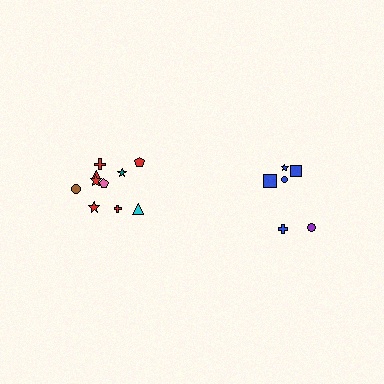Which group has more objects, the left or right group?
The left group.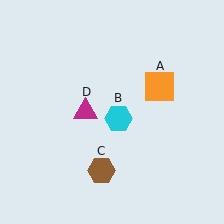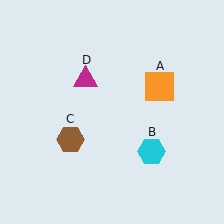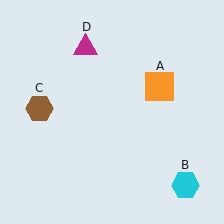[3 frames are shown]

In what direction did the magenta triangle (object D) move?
The magenta triangle (object D) moved up.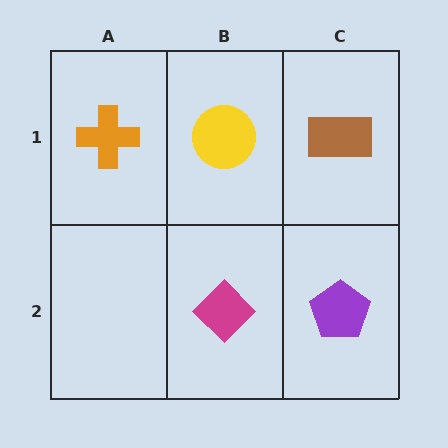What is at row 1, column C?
A brown rectangle.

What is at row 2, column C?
A purple pentagon.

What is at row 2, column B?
A magenta diamond.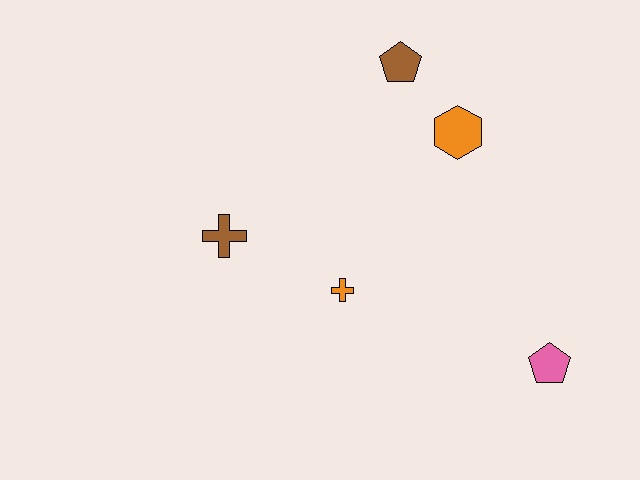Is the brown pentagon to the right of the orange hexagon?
No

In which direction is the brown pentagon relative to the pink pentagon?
The brown pentagon is above the pink pentagon.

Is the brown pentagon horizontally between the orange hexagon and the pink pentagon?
No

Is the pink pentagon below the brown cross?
Yes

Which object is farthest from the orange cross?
The brown pentagon is farthest from the orange cross.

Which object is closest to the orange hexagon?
The brown pentagon is closest to the orange hexagon.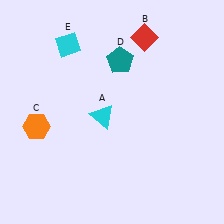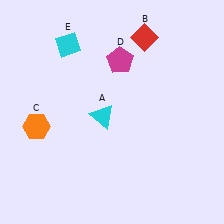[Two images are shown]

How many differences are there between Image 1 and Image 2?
There is 1 difference between the two images.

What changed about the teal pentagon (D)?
In Image 1, D is teal. In Image 2, it changed to magenta.